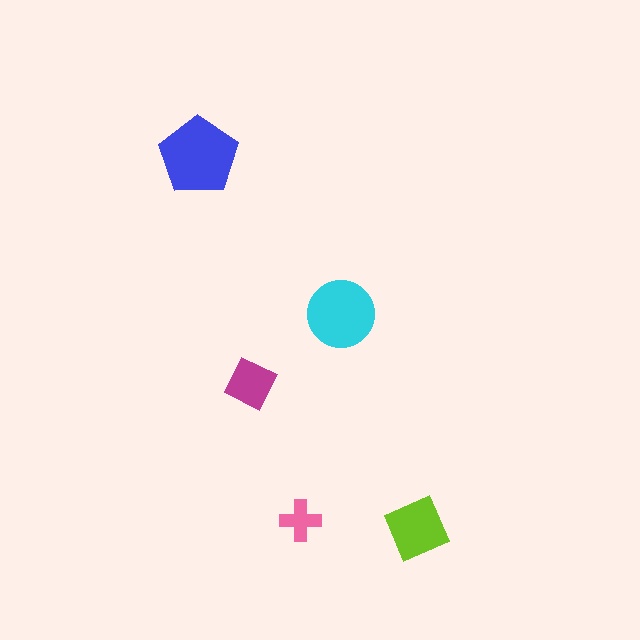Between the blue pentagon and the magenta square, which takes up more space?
The blue pentagon.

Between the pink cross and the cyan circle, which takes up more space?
The cyan circle.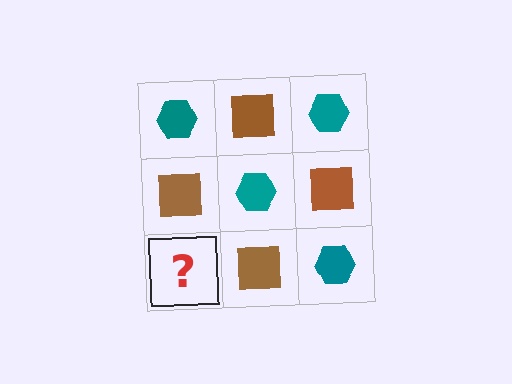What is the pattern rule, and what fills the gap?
The rule is that it alternates teal hexagon and brown square in a checkerboard pattern. The gap should be filled with a teal hexagon.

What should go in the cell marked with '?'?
The missing cell should contain a teal hexagon.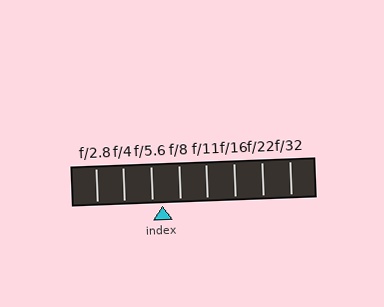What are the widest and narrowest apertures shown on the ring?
The widest aperture shown is f/2.8 and the narrowest is f/32.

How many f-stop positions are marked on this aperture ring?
There are 8 f-stop positions marked.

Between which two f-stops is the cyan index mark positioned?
The index mark is between f/5.6 and f/8.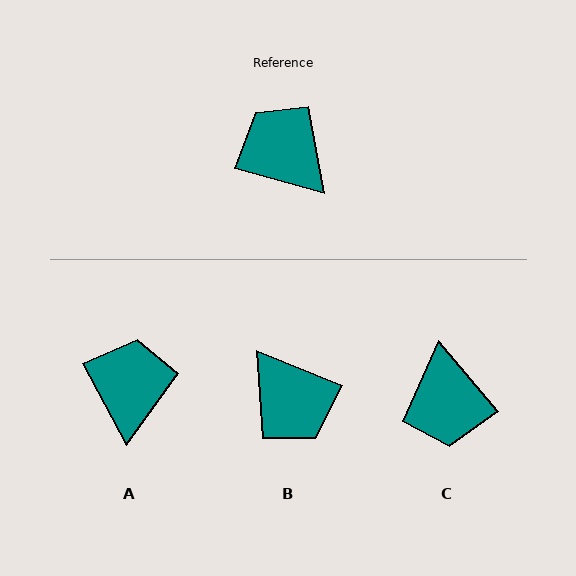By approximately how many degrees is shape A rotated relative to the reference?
Approximately 46 degrees clockwise.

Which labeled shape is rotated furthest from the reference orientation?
B, about 174 degrees away.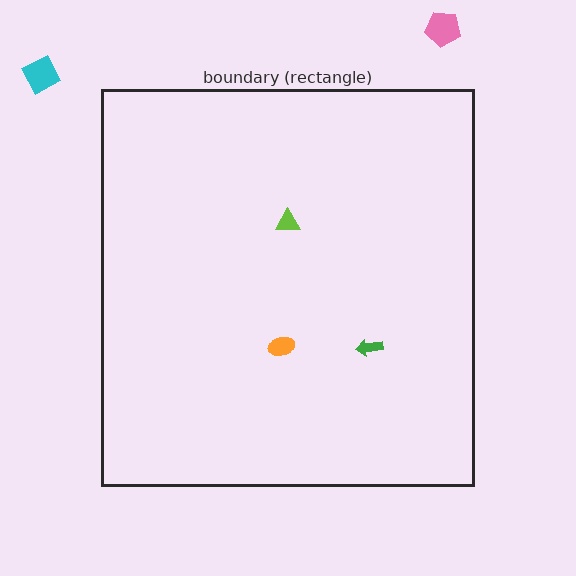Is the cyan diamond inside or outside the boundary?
Outside.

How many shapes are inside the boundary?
3 inside, 2 outside.